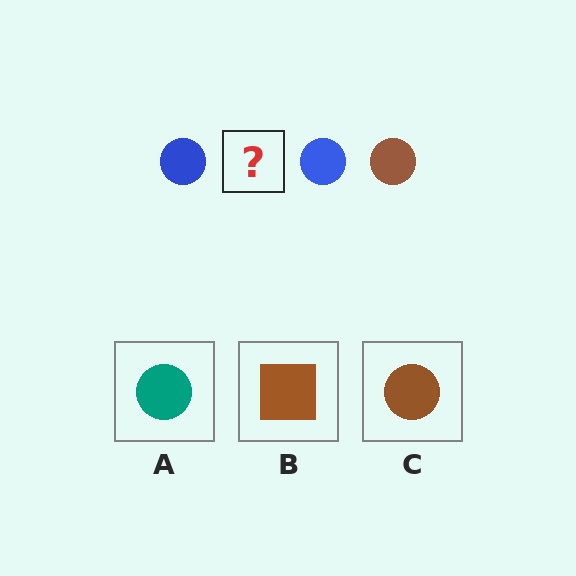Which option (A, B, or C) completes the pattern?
C.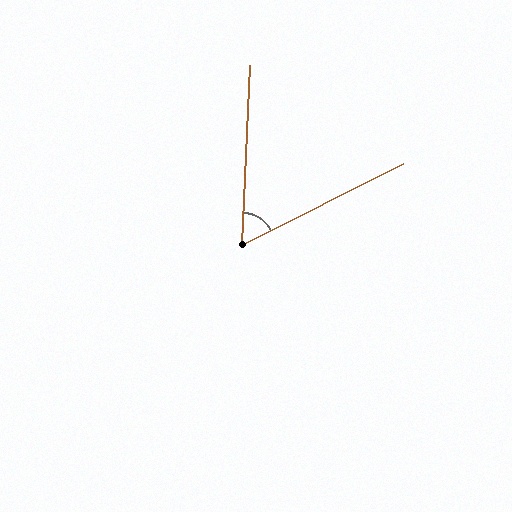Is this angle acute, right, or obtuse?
It is acute.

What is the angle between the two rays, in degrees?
Approximately 61 degrees.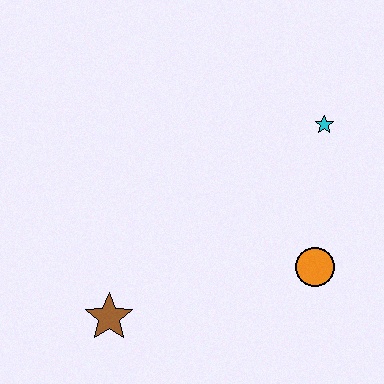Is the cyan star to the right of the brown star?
Yes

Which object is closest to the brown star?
The orange circle is closest to the brown star.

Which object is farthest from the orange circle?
The brown star is farthest from the orange circle.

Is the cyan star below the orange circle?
No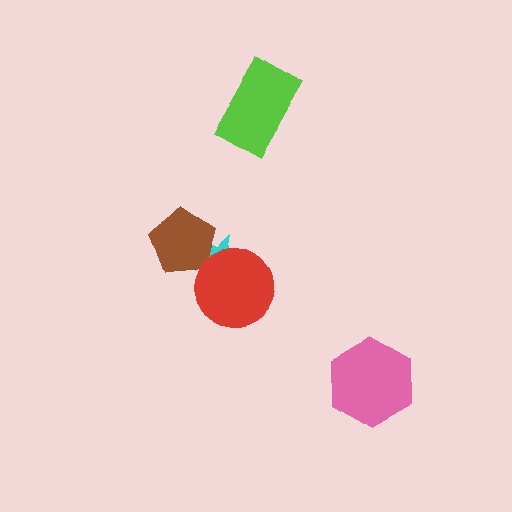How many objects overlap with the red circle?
1 object overlaps with the red circle.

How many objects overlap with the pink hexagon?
0 objects overlap with the pink hexagon.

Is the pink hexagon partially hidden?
No, no other shape covers it.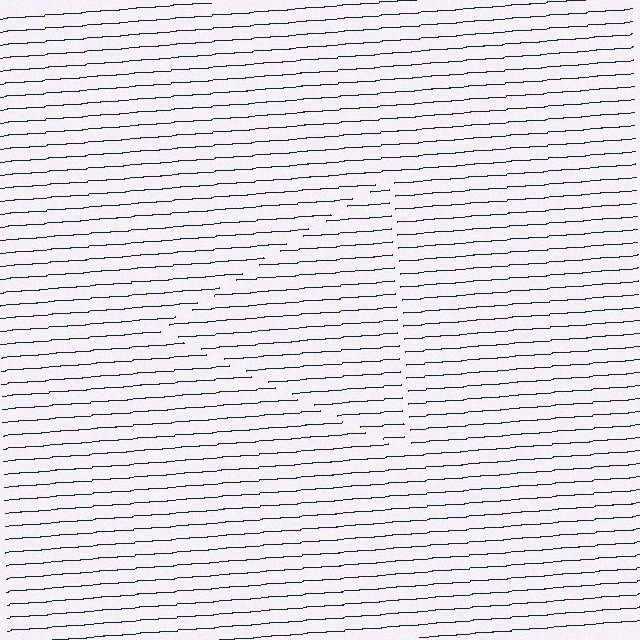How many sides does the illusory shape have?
3 sides — the line-ends trace a triangle.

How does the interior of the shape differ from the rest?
The interior of the shape contains the same grating, shifted by half a period — the contour is defined by the phase discontinuity where line-ends from the inner and outer gratings abut.